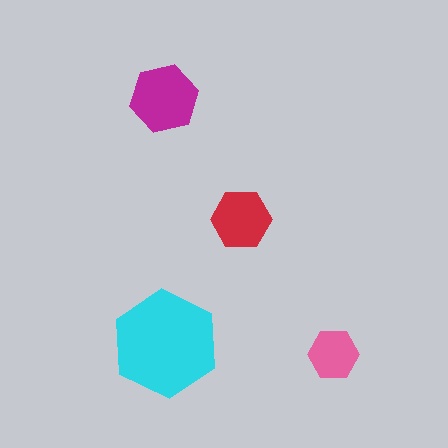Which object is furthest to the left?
The magenta hexagon is leftmost.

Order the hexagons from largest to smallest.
the cyan one, the magenta one, the red one, the pink one.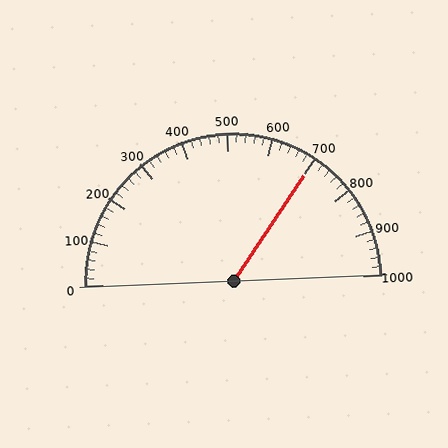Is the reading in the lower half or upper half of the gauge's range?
The reading is in the upper half of the range (0 to 1000).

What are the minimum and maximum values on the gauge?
The gauge ranges from 0 to 1000.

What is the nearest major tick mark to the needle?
The nearest major tick mark is 700.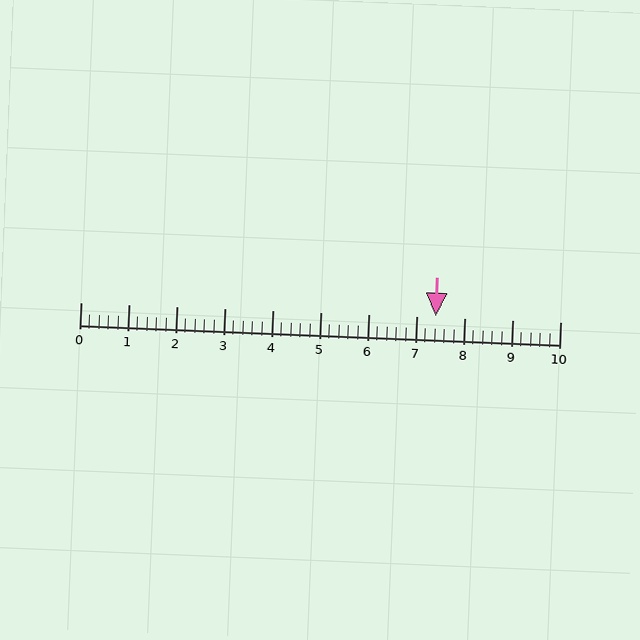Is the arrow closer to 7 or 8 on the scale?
The arrow is closer to 7.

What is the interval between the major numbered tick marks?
The major tick marks are spaced 1 units apart.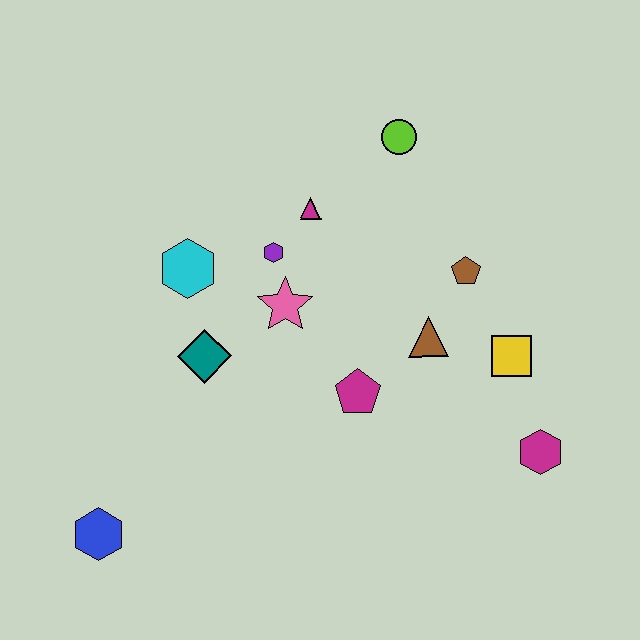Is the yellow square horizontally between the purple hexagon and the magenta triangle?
No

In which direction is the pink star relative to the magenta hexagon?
The pink star is to the left of the magenta hexagon.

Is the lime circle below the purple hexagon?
No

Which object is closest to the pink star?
The purple hexagon is closest to the pink star.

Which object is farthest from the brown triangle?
The blue hexagon is farthest from the brown triangle.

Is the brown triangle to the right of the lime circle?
Yes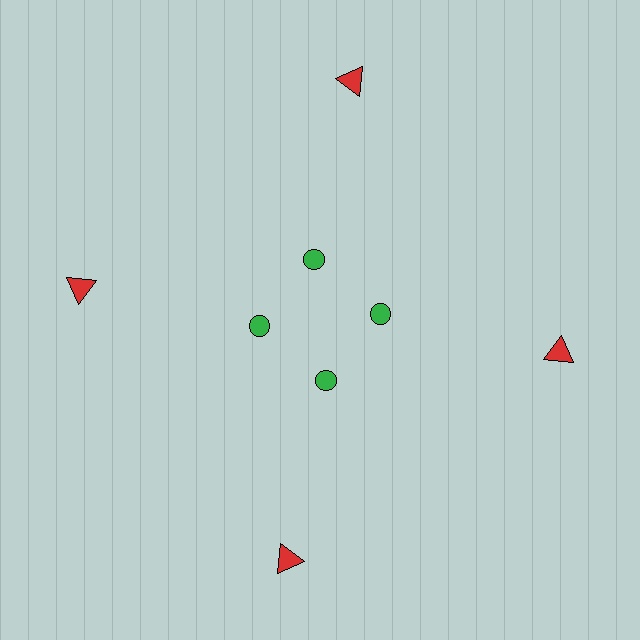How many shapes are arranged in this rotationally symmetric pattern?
There are 8 shapes, arranged in 4 groups of 2.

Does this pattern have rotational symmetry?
Yes, this pattern has 4-fold rotational symmetry. It looks the same after rotating 90 degrees around the center.